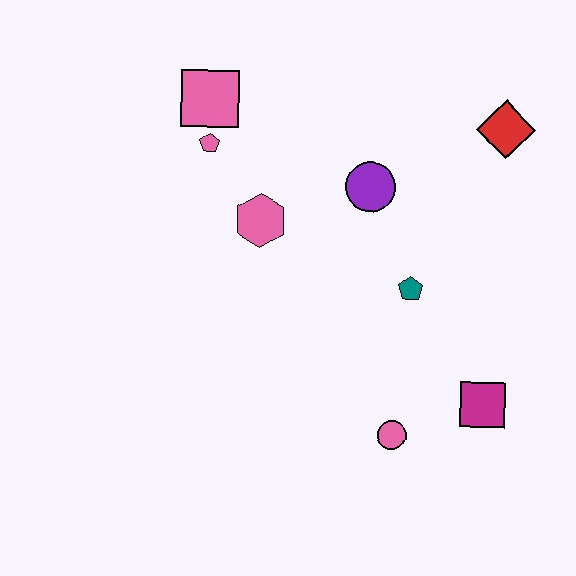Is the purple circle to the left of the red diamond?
Yes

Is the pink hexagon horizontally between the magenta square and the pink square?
Yes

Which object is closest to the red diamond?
The purple circle is closest to the red diamond.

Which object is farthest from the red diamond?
The pink circle is farthest from the red diamond.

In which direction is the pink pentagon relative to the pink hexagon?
The pink pentagon is above the pink hexagon.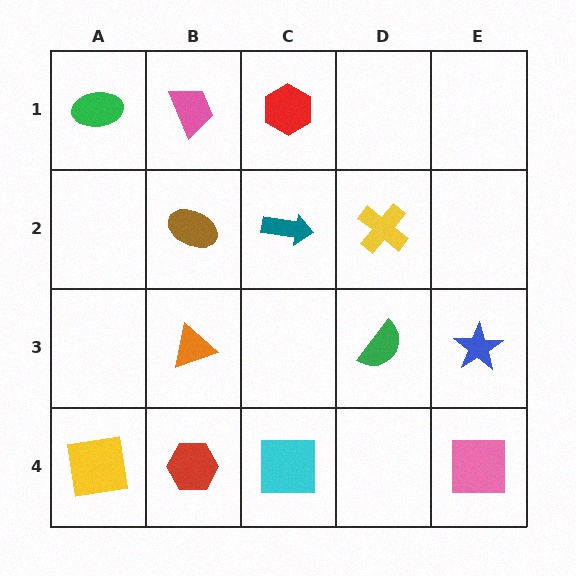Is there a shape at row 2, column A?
No, that cell is empty.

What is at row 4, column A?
A yellow square.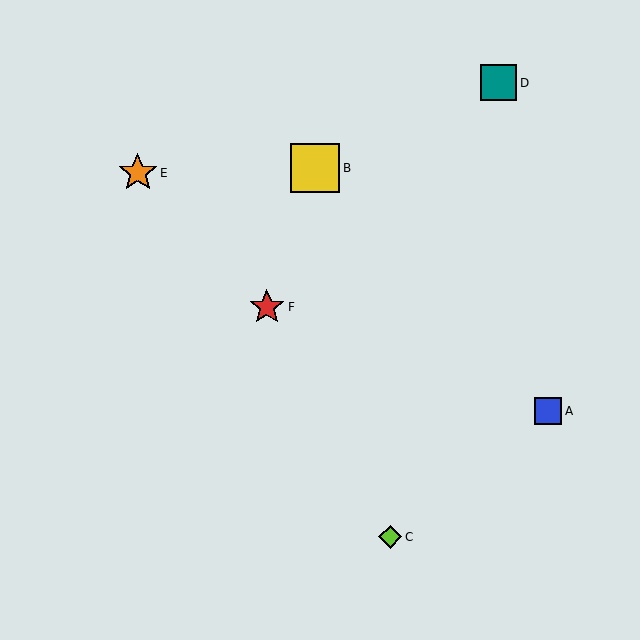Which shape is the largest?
The yellow square (labeled B) is the largest.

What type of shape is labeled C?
Shape C is a lime diamond.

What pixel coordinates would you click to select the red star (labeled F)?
Click at (267, 307) to select the red star F.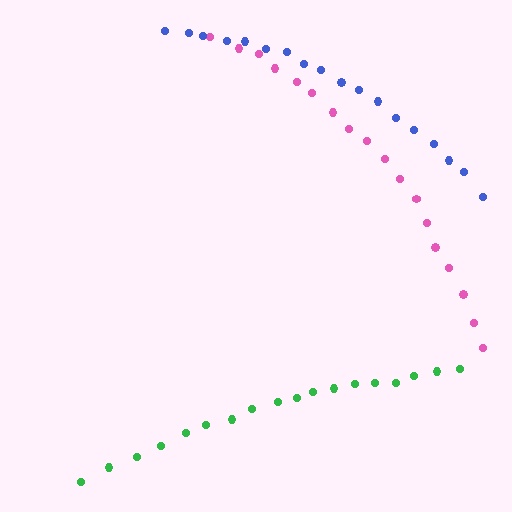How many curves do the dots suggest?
There are 3 distinct paths.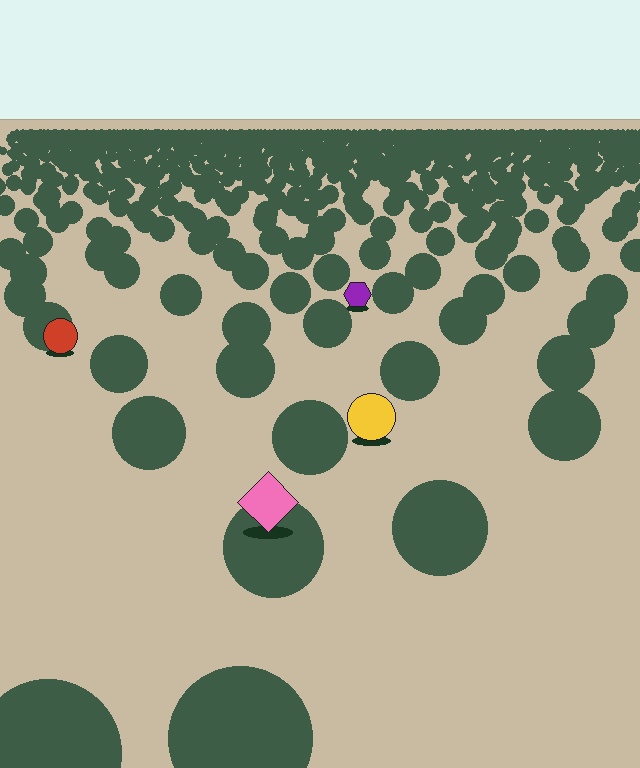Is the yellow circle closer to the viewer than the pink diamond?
No. The pink diamond is closer — you can tell from the texture gradient: the ground texture is coarser near it.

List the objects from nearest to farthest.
From nearest to farthest: the pink diamond, the yellow circle, the red circle, the purple hexagon.